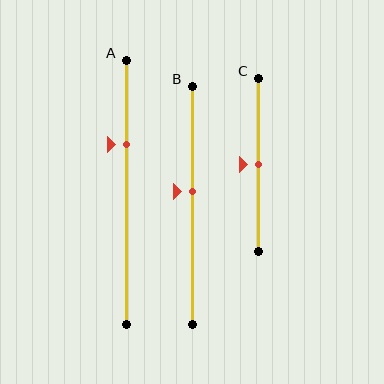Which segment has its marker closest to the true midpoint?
Segment C has its marker closest to the true midpoint.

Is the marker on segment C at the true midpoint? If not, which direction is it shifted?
Yes, the marker on segment C is at the true midpoint.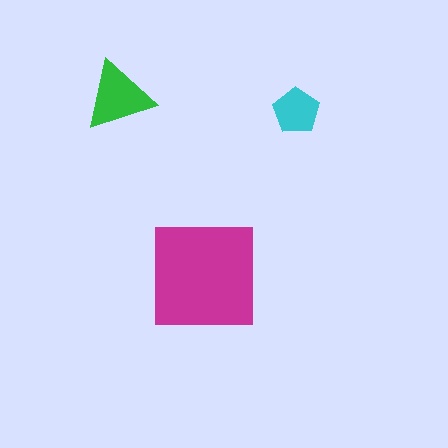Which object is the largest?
The magenta square.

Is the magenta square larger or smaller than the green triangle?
Larger.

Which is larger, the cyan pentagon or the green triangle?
The green triangle.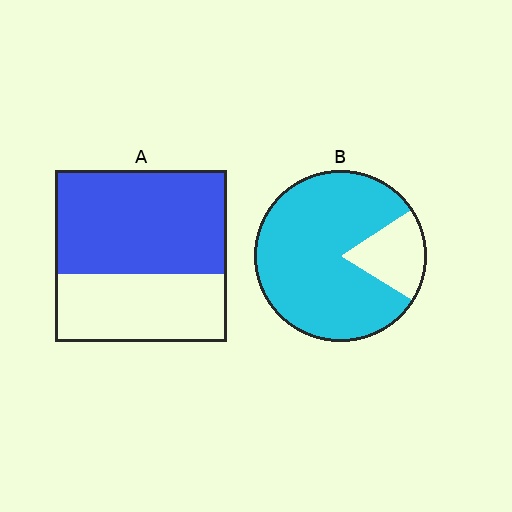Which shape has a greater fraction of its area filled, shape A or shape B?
Shape B.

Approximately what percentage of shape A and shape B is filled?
A is approximately 60% and B is approximately 80%.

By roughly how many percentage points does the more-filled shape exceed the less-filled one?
By roughly 20 percentage points (B over A).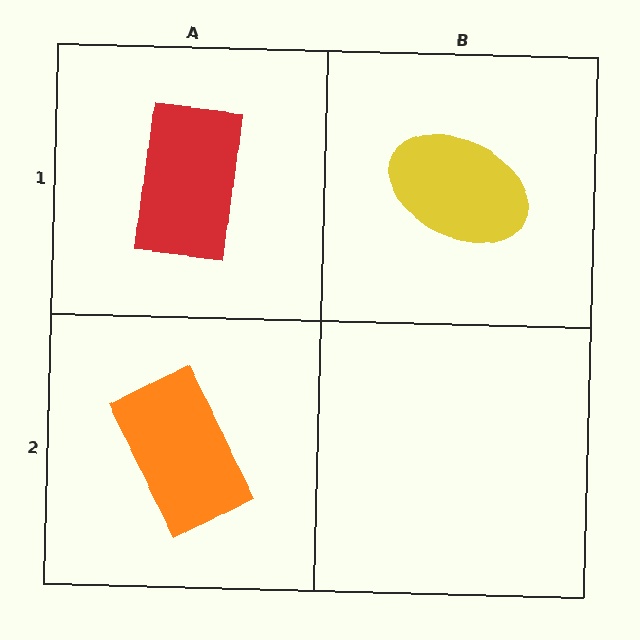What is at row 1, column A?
A red rectangle.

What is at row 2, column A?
An orange rectangle.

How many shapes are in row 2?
1 shape.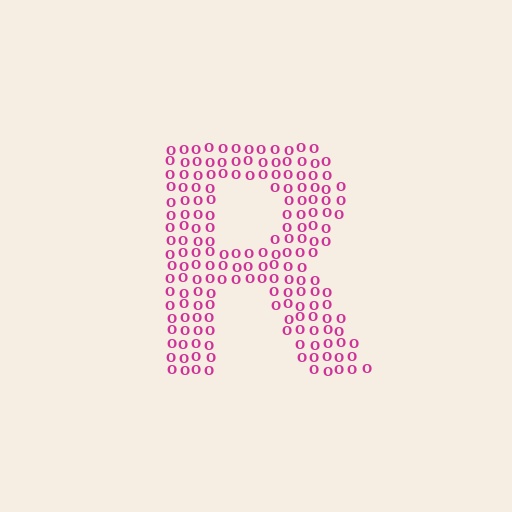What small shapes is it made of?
It is made of small letter O's.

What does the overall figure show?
The overall figure shows the letter R.